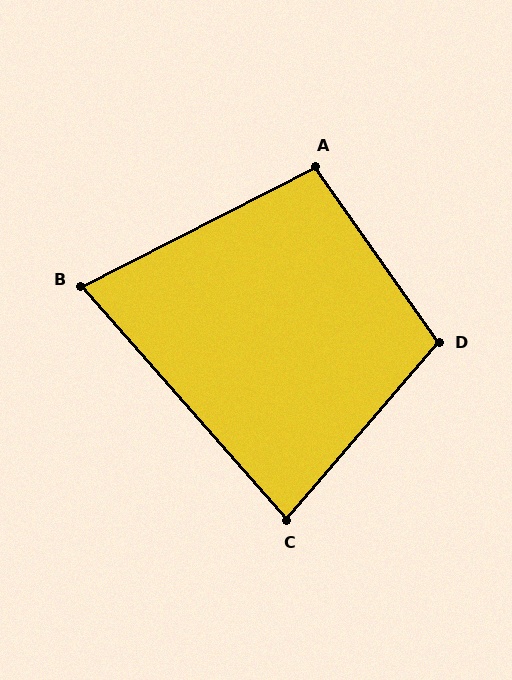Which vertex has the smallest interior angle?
B, at approximately 76 degrees.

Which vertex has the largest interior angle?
D, at approximately 104 degrees.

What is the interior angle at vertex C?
Approximately 82 degrees (acute).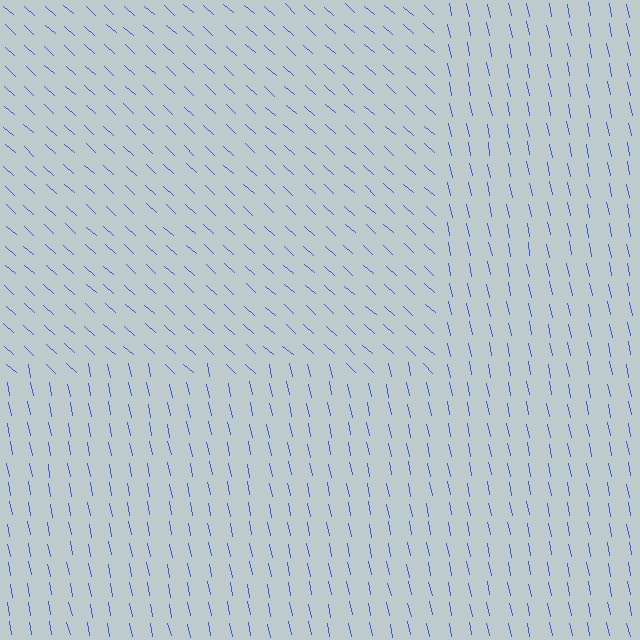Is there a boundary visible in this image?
Yes, there is a texture boundary formed by a change in line orientation.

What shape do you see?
I see a rectangle.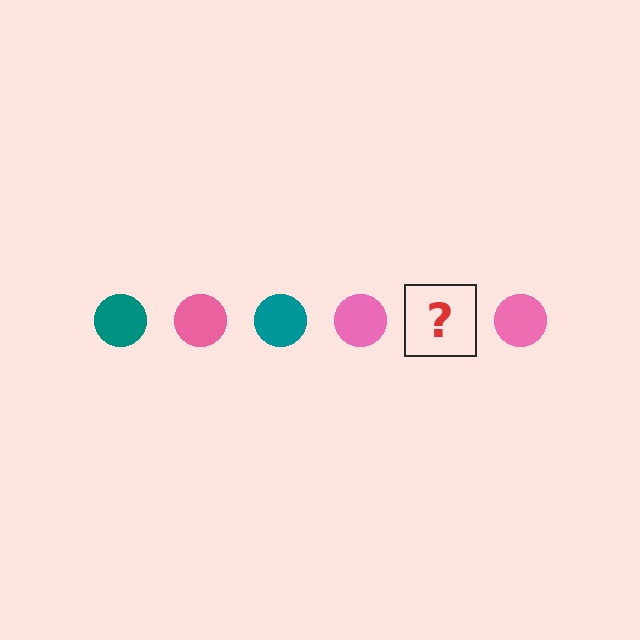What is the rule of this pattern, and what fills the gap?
The rule is that the pattern cycles through teal, pink circles. The gap should be filled with a teal circle.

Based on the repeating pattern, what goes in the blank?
The blank should be a teal circle.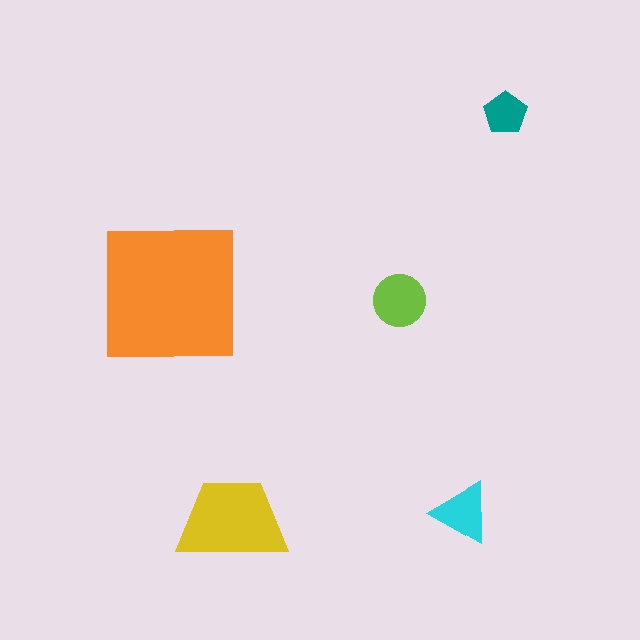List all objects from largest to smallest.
The orange square, the yellow trapezoid, the lime circle, the cyan triangle, the teal pentagon.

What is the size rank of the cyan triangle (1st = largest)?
4th.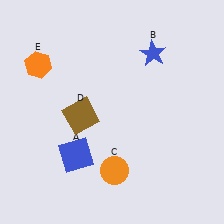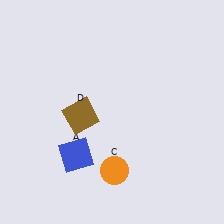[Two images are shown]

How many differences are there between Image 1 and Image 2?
There are 2 differences between the two images.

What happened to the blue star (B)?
The blue star (B) was removed in Image 2. It was in the top-right area of Image 1.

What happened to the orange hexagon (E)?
The orange hexagon (E) was removed in Image 2. It was in the top-left area of Image 1.